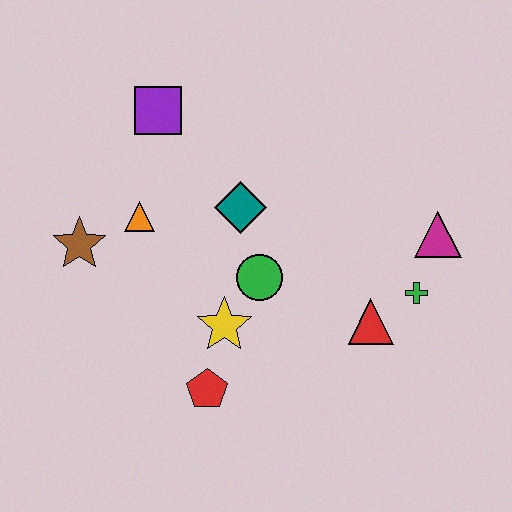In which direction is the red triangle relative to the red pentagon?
The red triangle is to the right of the red pentagon.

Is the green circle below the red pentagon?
No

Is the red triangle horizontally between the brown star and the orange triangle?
No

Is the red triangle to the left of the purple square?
No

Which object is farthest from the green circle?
The purple square is farthest from the green circle.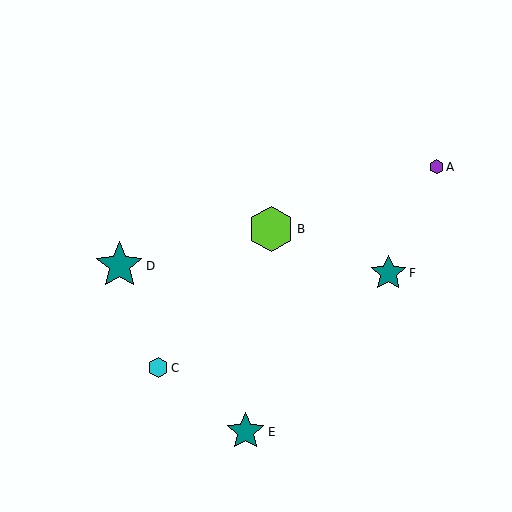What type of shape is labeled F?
Shape F is a teal star.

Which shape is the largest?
The teal star (labeled D) is the largest.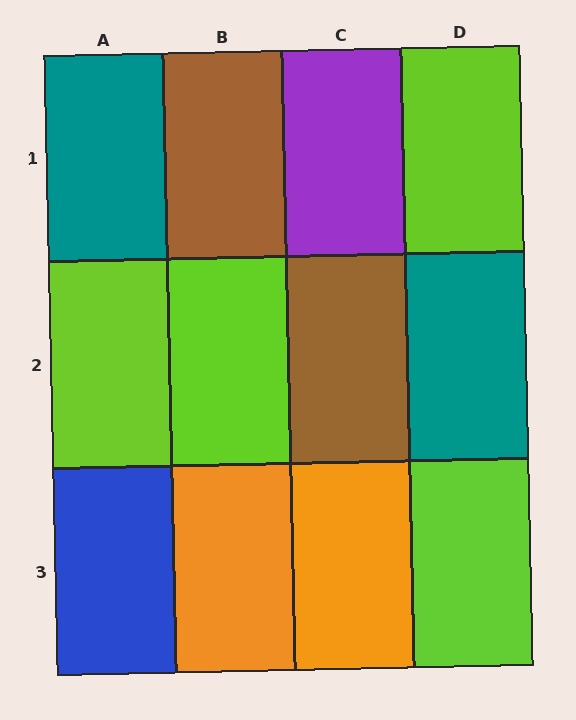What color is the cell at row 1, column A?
Teal.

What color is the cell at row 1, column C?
Purple.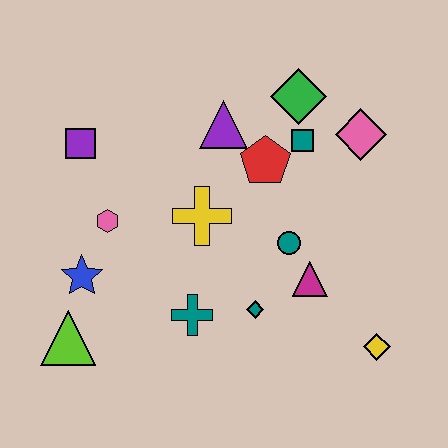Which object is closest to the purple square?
The pink hexagon is closest to the purple square.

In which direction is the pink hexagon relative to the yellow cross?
The pink hexagon is to the left of the yellow cross.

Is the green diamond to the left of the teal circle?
No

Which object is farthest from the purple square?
The yellow diamond is farthest from the purple square.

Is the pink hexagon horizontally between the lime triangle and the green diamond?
Yes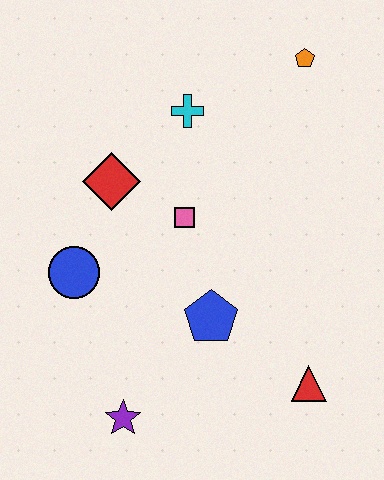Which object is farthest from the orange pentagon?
The purple star is farthest from the orange pentagon.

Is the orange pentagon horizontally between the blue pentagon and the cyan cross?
No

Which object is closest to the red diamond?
The pink square is closest to the red diamond.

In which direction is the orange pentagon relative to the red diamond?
The orange pentagon is to the right of the red diamond.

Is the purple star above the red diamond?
No